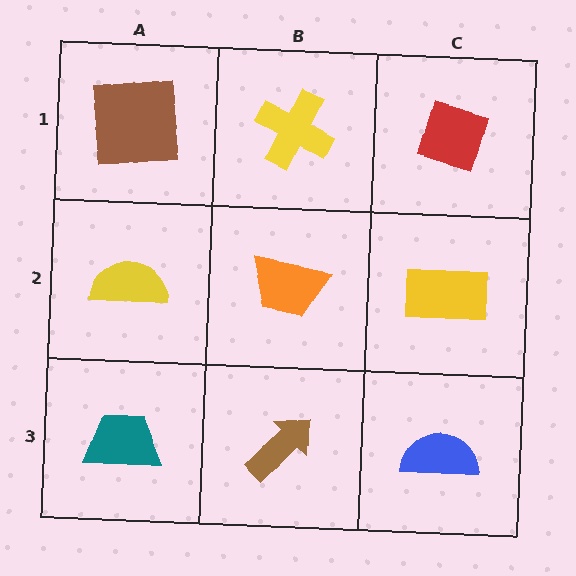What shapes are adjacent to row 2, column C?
A red diamond (row 1, column C), a blue semicircle (row 3, column C), an orange trapezoid (row 2, column B).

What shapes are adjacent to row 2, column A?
A brown square (row 1, column A), a teal trapezoid (row 3, column A), an orange trapezoid (row 2, column B).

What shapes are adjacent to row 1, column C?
A yellow rectangle (row 2, column C), a yellow cross (row 1, column B).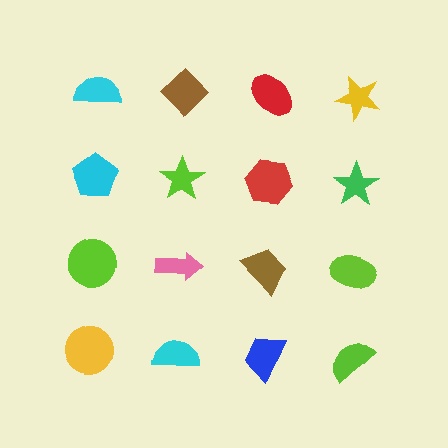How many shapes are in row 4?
4 shapes.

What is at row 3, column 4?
A lime ellipse.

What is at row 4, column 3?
A blue trapezoid.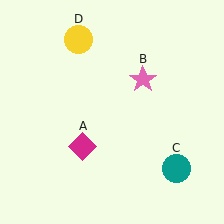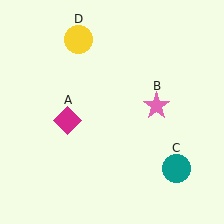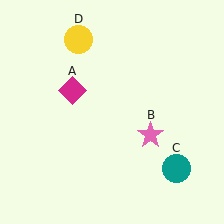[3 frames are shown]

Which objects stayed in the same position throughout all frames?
Teal circle (object C) and yellow circle (object D) remained stationary.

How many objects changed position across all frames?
2 objects changed position: magenta diamond (object A), pink star (object B).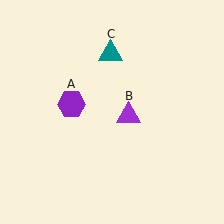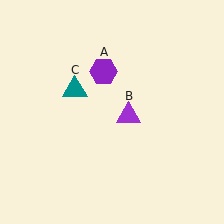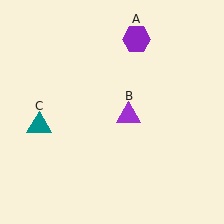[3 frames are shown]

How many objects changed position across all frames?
2 objects changed position: purple hexagon (object A), teal triangle (object C).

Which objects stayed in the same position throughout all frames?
Purple triangle (object B) remained stationary.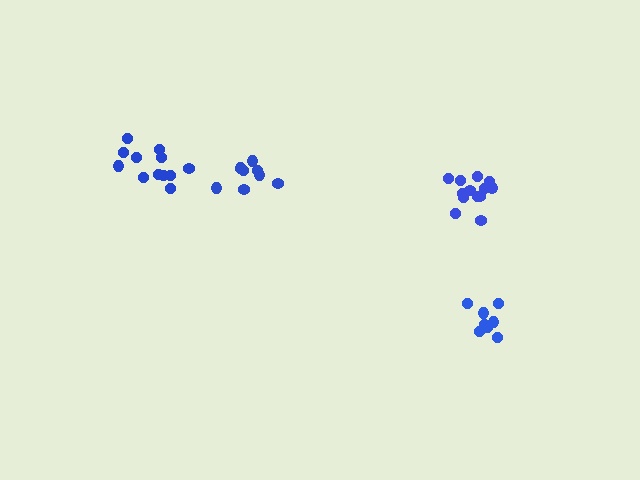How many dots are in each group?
Group 1: 9 dots, Group 2: 9 dots, Group 3: 13 dots, Group 4: 12 dots (43 total).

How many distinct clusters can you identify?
There are 4 distinct clusters.